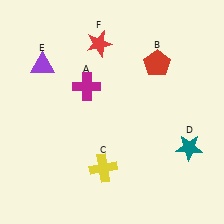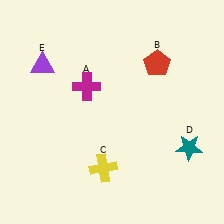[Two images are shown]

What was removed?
The red star (F) was removed in Image 2.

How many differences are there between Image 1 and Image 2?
There is 1 difference between the two images.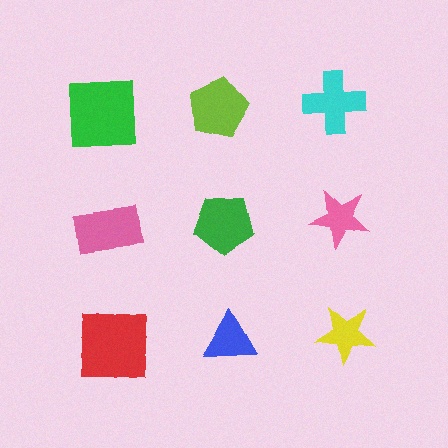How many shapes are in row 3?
3 shapes.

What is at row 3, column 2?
A blue triangle.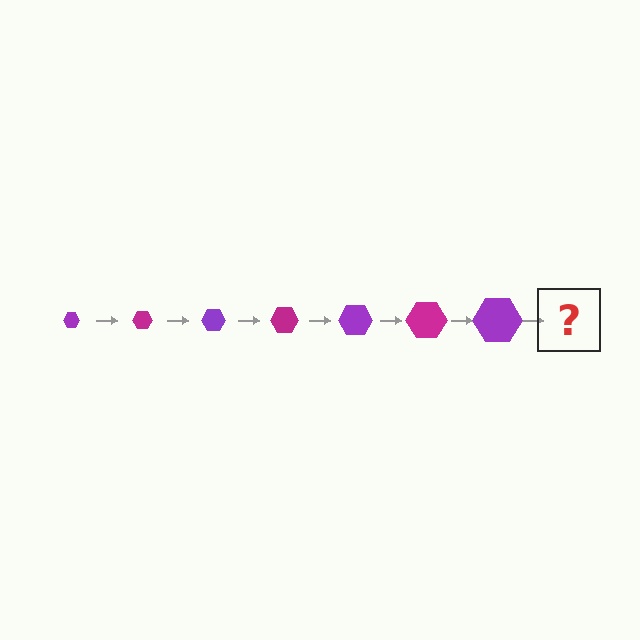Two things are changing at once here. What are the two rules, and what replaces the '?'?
The two rules are that the hexagon grows larger each step and the color cycles through purple and magenta. The '?' should be a magenta hexagon, larger than the previous one.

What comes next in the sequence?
The next element should be a magenta hexagon, larger than the previous one.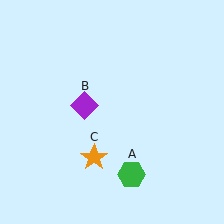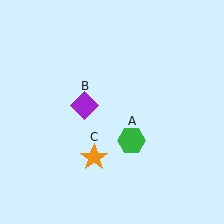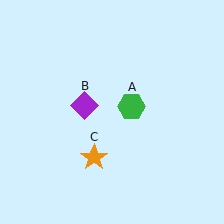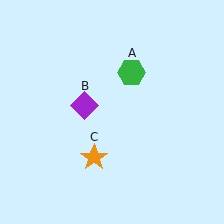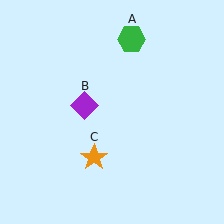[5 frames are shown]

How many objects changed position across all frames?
1 object changed position: green hexagon (object A).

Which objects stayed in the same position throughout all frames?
Purple diamond (object B) and orange star (object C) remained stationary.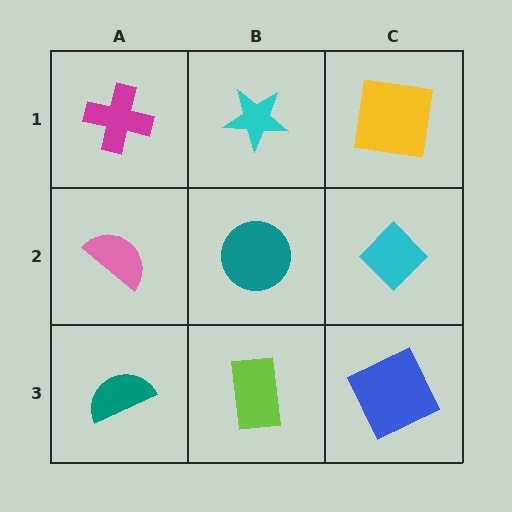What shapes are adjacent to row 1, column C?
A cyan diamond (row 2, column C), a cyan star (row 1, column B).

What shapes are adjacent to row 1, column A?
A pink semicircle (row 2, column A), a cyan star (row 1, column B).